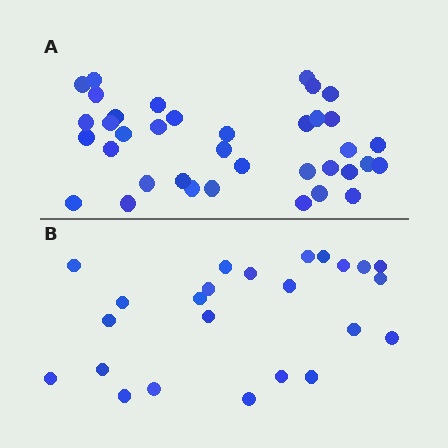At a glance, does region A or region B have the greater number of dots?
Region A (the top region) has more dots.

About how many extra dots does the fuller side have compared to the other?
Region A has approximately 15 more dots than region B.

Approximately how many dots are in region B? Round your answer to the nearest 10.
About 20 dots. (The exact count is 24, which rounds to 20.)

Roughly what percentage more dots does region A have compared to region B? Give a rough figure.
About 55% more.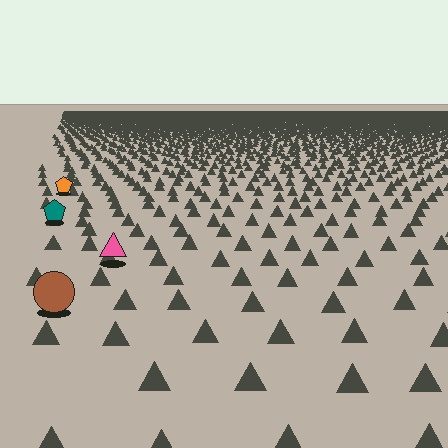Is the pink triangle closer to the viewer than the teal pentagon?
Yes. The pink triangle is closer — you can tell from the texture gradient: the ground texture is coarser near it.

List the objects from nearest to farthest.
From nearest to farthest: the brown circle, the pink triangle, the teal pentagon, the orange pentagon.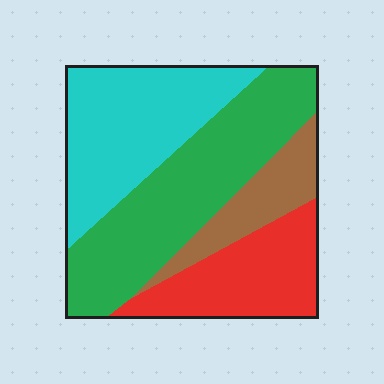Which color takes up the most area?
Green, at roughly 35%.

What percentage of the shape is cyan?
Cyan covers around 30% of the shape.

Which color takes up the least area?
Brown, at roughly 15%.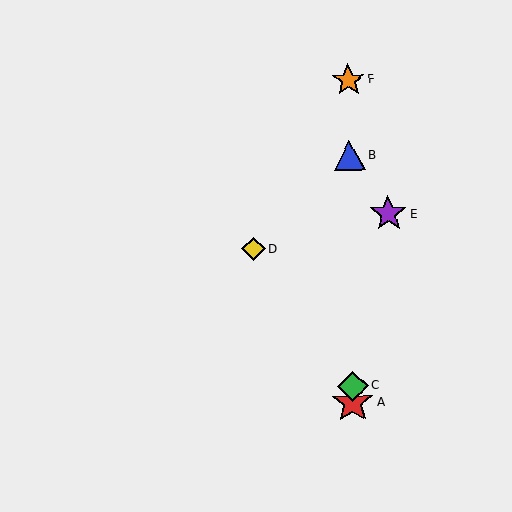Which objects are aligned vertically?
Objects A, B, C, F are aligned vertically.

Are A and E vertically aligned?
No, A is at x≈353 and E is at x≈388.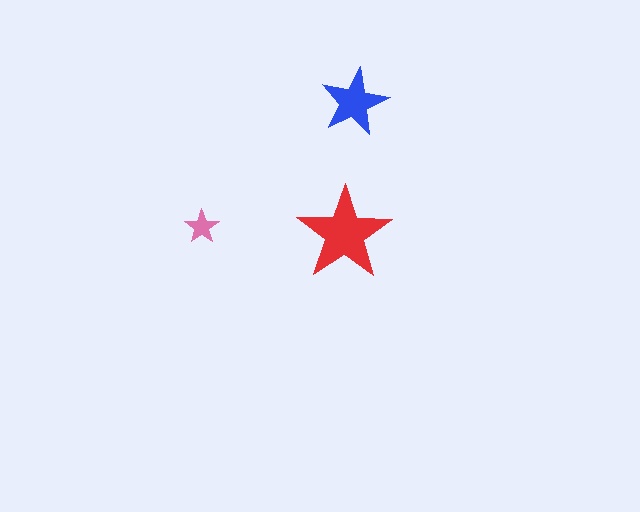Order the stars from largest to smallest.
the red one, the blue one, the pink one.